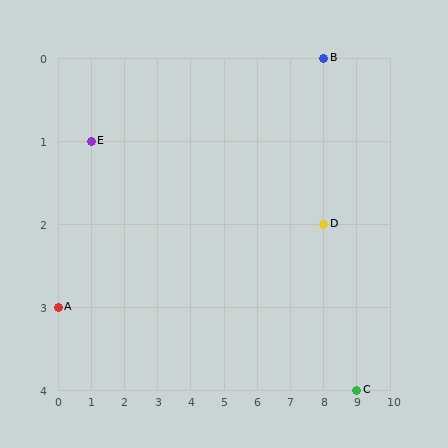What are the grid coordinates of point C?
Point C is at grid coordinates (9, 4).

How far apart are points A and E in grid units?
Points A and E are 1 column and 2 rows apart (about 2.2 grid units diagonally).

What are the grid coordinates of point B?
Point B is at grid coordinates (8, 0).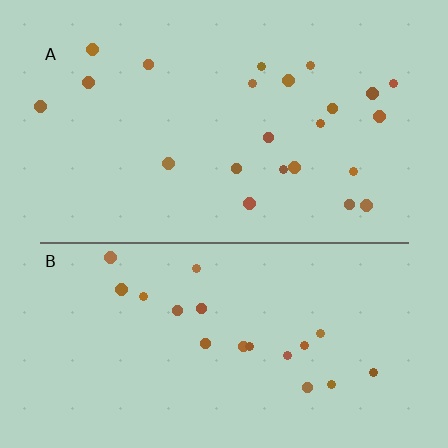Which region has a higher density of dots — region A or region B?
A (the top).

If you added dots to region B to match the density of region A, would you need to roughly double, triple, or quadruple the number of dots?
Approximately double.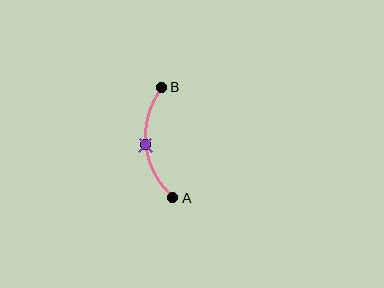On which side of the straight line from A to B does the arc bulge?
The arc bulges to the left of the straight line connecting A and B.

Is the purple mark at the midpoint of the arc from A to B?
Yes. The purple mark lies on the arc at equal arc-length from both A and B — it is the arc midpoint.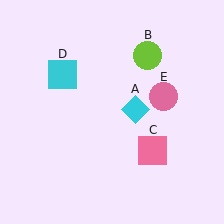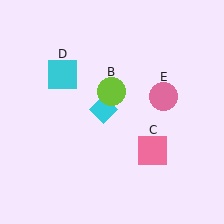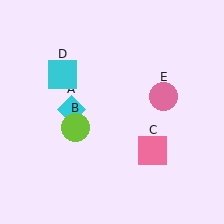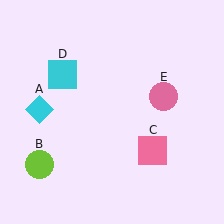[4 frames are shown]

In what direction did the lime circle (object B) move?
The lime circle (object B) moved down and to the left.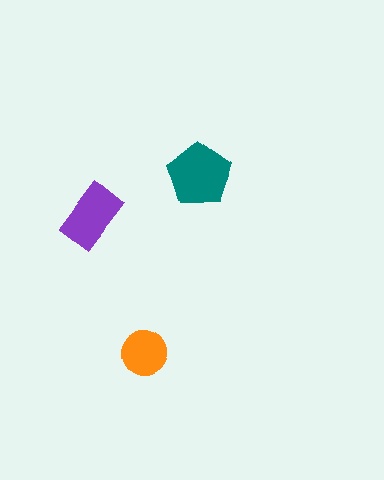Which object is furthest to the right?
The teal pentagon is rightmost.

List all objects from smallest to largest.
The orange circle, the purple rectangle, the teal pentagon.